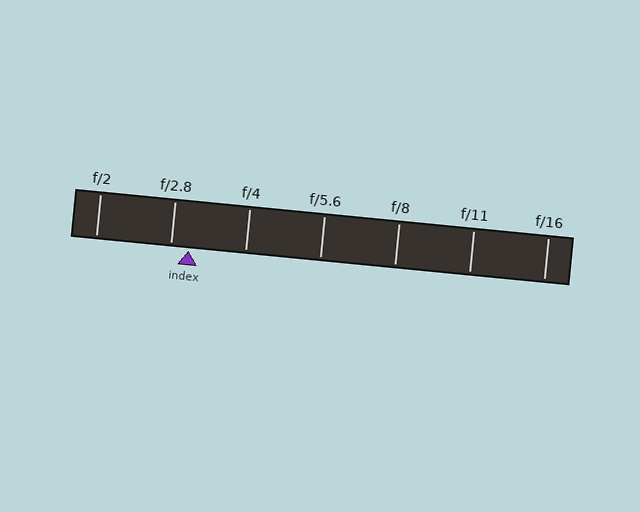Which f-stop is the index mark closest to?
The index mark is closest to f/2.8.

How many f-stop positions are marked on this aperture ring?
There are 7 f-stop positions marked.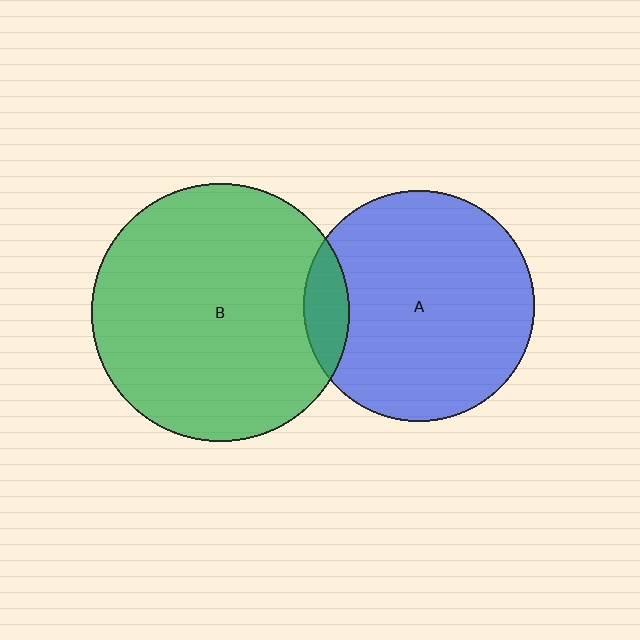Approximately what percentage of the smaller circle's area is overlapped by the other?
Approximately 10%.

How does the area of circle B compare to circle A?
Approximately 1.3 times.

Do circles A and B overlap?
Yes.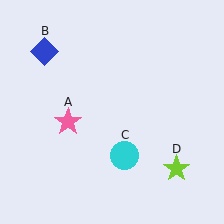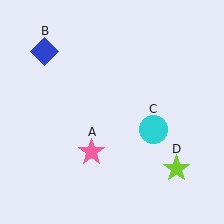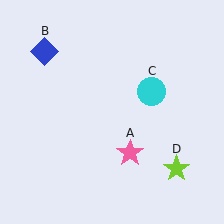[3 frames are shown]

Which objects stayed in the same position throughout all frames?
Blue diamond (object B) and lime star (object D) remained stationary.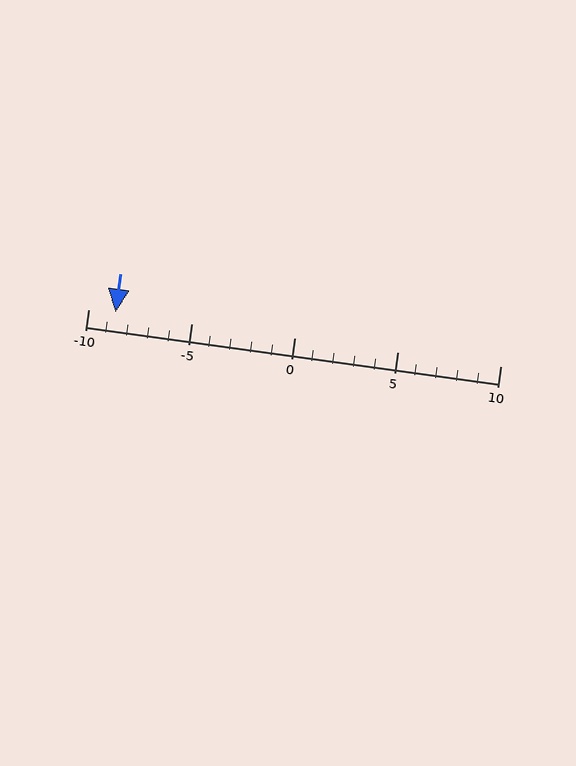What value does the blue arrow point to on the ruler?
The blue arrow points to approximately -9.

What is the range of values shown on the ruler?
The ruler shows values from -10 to 10.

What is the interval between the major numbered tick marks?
The major tick marks are spaced 5 units apart.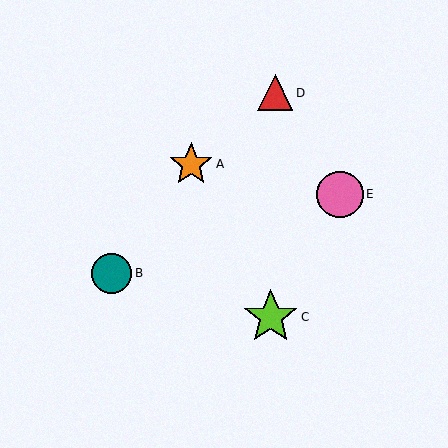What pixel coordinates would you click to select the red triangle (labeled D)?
Click at (275, 93) to select the red triangle D.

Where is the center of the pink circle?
The center of the pink circle is at (340, 194).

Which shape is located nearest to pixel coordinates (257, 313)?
The lime star (labeled C) at (271, 317) is nearest to that location.